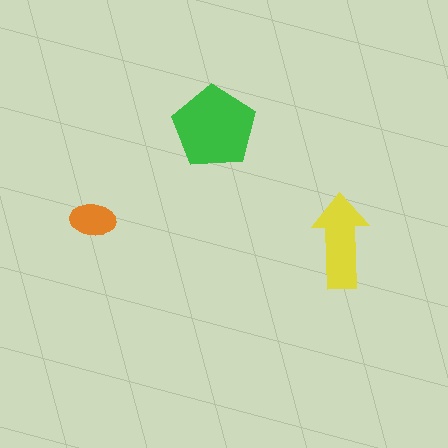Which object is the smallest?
The orange ellipse.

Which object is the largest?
The green pentagon.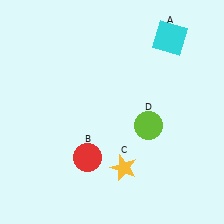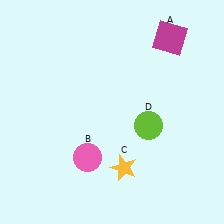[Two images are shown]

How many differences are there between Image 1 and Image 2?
There are 2 differences between the two images.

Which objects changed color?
A changed from cyan to magenta. B changed from red to pink.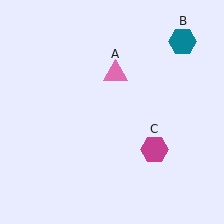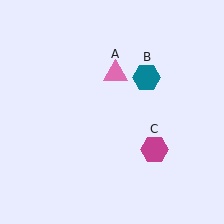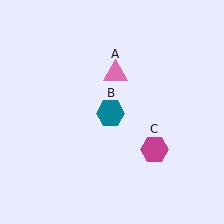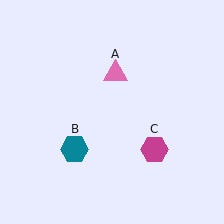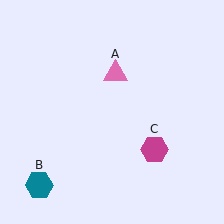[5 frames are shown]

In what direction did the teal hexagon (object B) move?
The teal hexagon (object B) moved down and to the left.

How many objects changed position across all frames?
1 object changed position: teal hexagon (object B).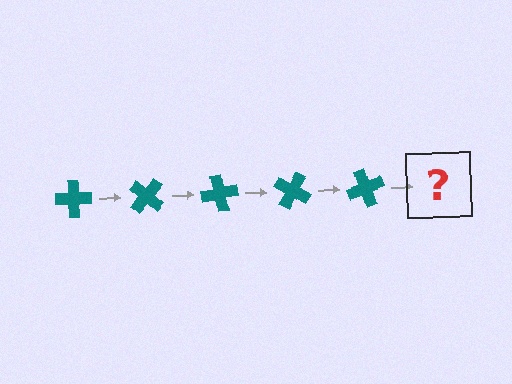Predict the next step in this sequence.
The next step is a teal cross rotated 200 degrees.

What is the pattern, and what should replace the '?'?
The pattern is that the cross rotates 40 degrees each step. The '?' should be a teal cross rotated 200 degrees.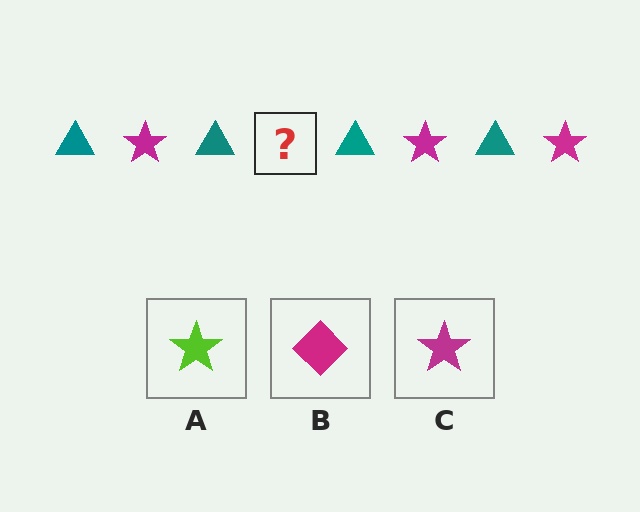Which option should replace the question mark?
Option C.